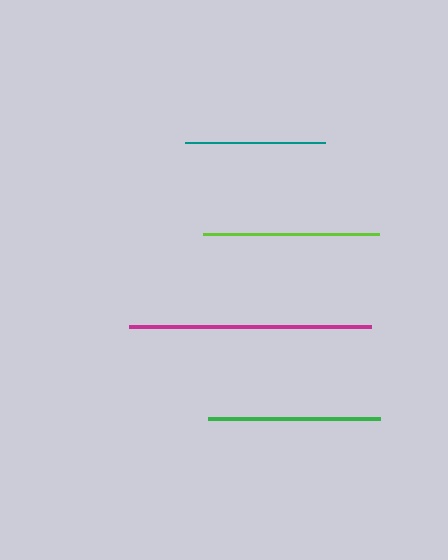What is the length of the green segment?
The green segment is approximately 172 pixels long.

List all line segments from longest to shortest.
From longest to shortest: magenta, lime, green, teal.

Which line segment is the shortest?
The teal line is the shortest at approximately 141 pixels.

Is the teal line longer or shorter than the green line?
The green line is longer than the teal line.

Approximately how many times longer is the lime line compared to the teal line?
The lime line is approximately 1.2 times the length of the teal line.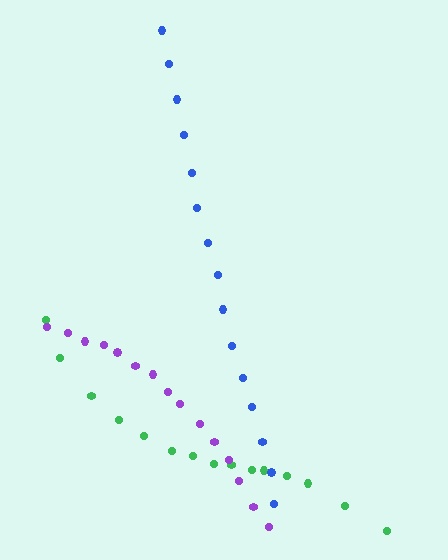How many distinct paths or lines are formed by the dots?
There are 3 distinct paths.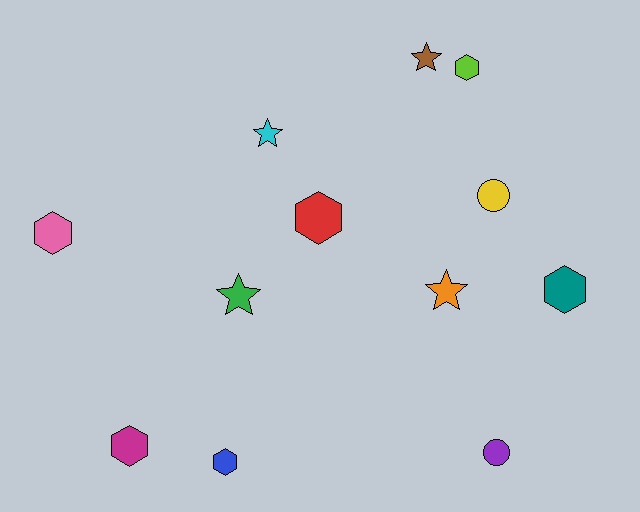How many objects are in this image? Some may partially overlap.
There are 12 objects.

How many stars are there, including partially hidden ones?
There are 4 stars.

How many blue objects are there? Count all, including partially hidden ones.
There is 1 blue object.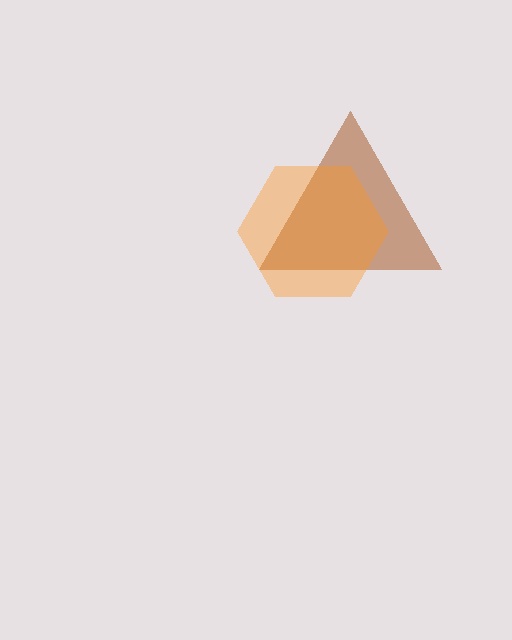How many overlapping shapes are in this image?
There are 2 overlapping shapes in the image.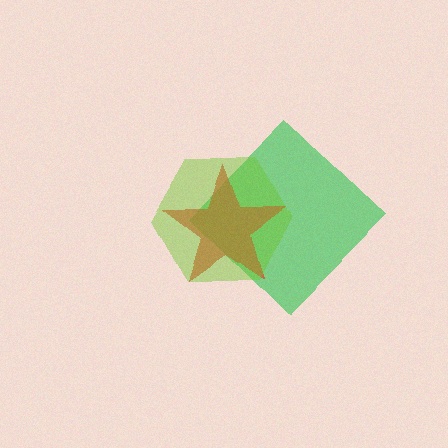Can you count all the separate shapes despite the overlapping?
Yes, there are 3 separate shapes.